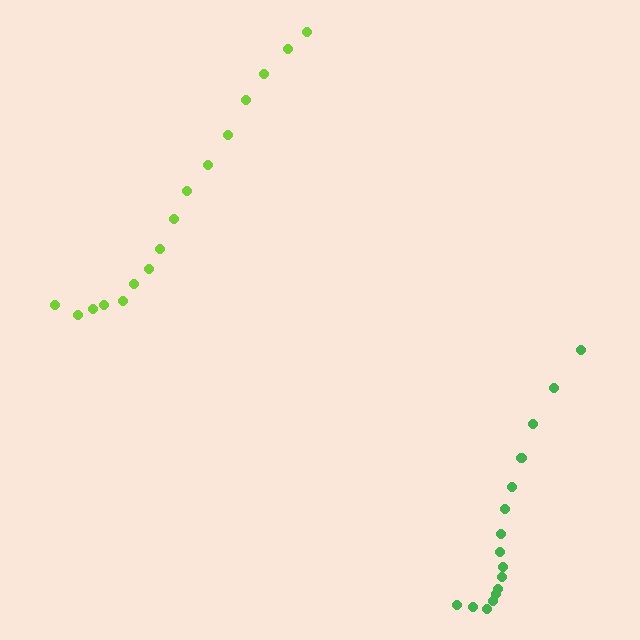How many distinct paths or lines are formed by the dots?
There are 2 distinct paths.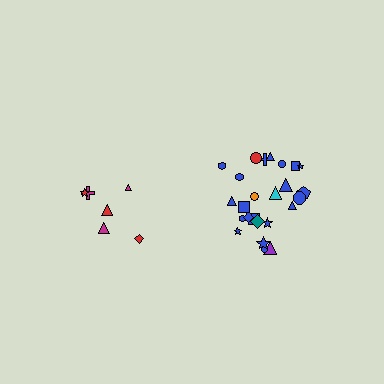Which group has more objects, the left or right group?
The right group.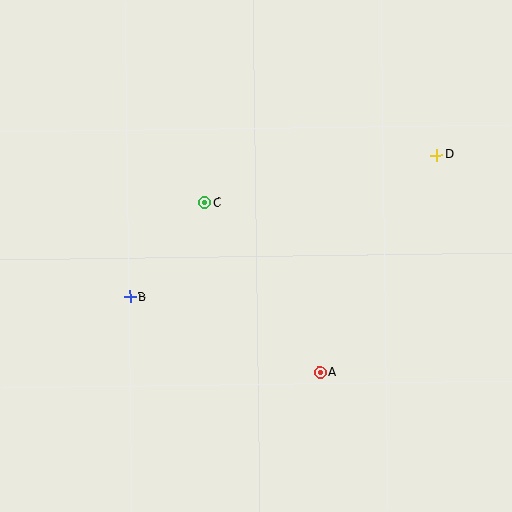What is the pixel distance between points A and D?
The distance between A and D is 247 pixels.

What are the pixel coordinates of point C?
Point C is at (205, 202).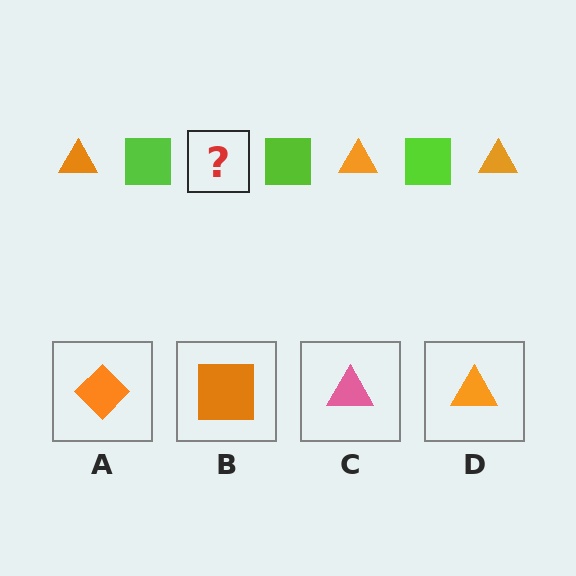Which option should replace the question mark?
Option D.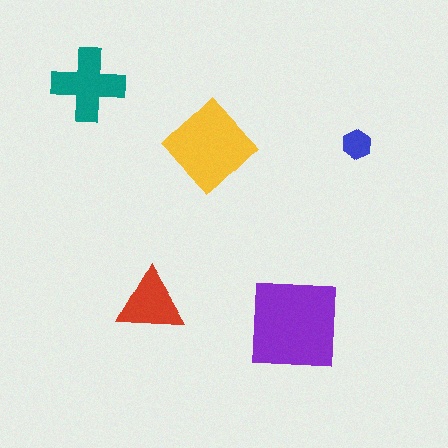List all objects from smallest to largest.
The blue hexagon, the red triangle, the teal cross, the yellow diamond, the purple square.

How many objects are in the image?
There are 5 objects in the image.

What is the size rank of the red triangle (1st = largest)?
4th.